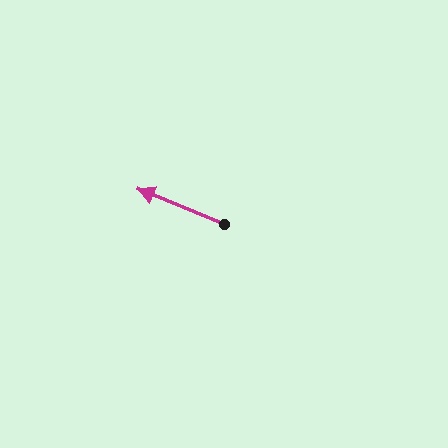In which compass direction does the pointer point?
West.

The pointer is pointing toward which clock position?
Roughly 10 o'clock.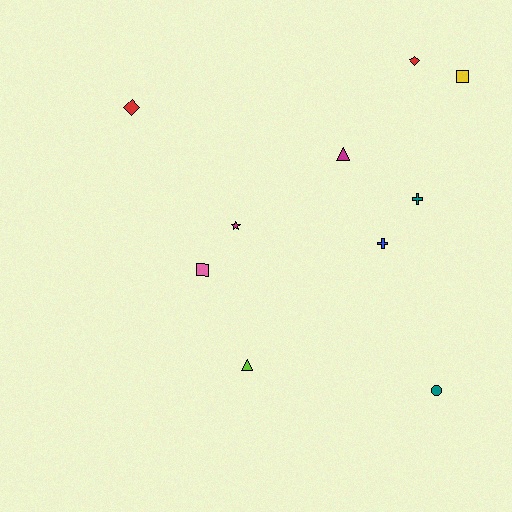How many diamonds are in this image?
There are 2 diamonds.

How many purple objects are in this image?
There are no purple objects.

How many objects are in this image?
There are 10 objects.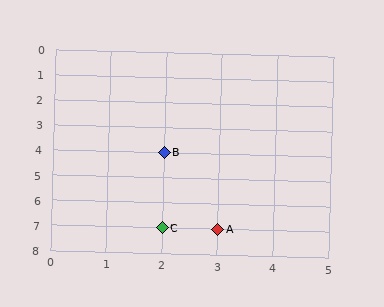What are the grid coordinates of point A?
Point A is at grid coordinates (3, 7).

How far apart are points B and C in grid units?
Points B and C are 3 rows apart.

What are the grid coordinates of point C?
Point C is at grid coordinates (2, 7).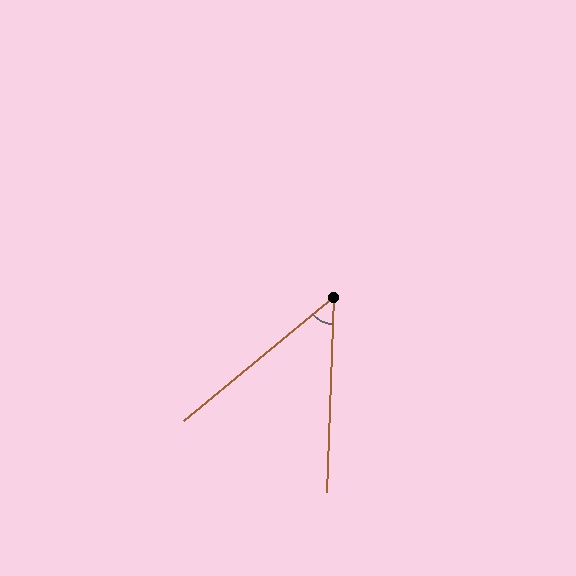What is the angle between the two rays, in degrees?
Approximately 48 degrees.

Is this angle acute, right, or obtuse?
It is acute.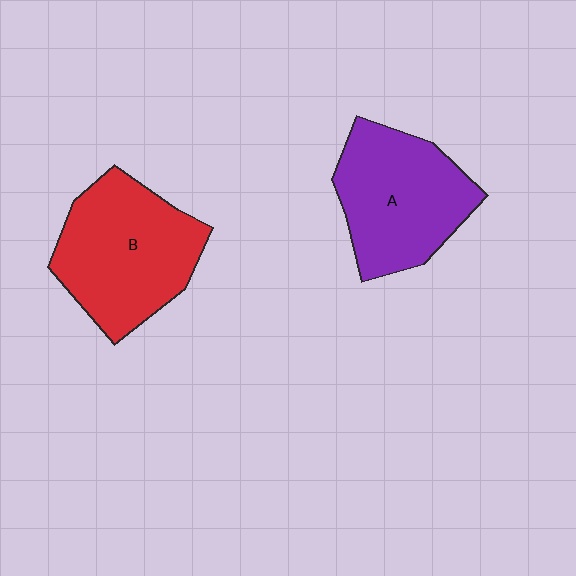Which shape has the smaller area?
Shape A (purple).